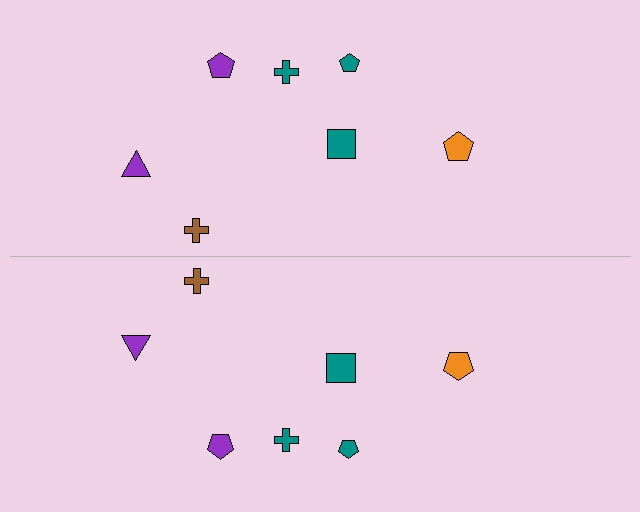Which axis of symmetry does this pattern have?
The pattern has a horizontal axis of symmetry running through the center of the image.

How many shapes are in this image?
There are 14 shapes in this image.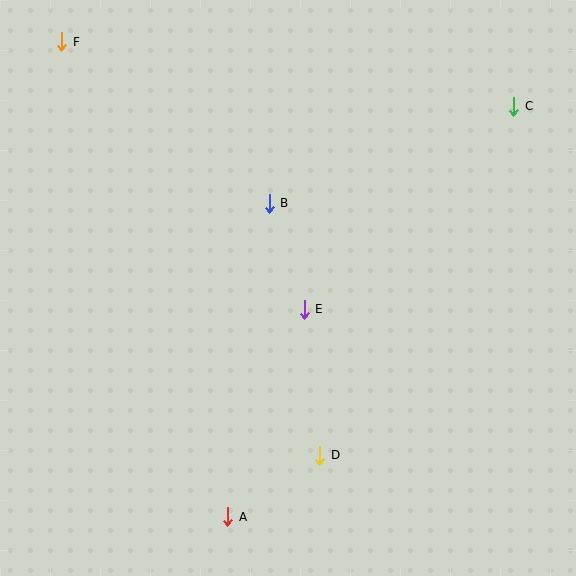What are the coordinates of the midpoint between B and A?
The midpoint between B and A is at (248, 360).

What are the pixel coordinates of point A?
Point A is at (228, 517).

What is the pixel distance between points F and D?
The distance between F and D is 488 pixels.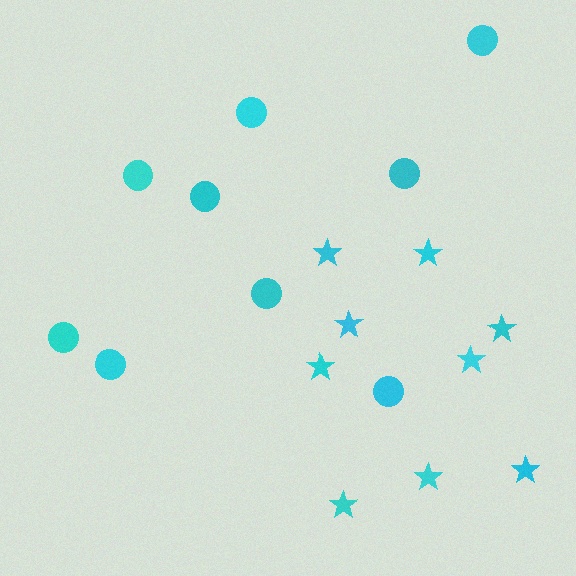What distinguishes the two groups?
There are 2 groups: one group of circles (9) and one group of stars (9).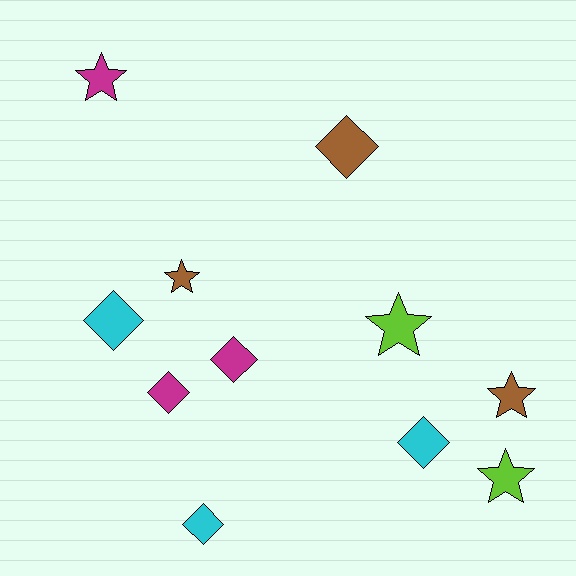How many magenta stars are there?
There is 1 magenta star.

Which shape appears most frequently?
Diamond, with 6 objects.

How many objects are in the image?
There are 11 objects.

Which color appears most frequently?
Brown, with 3 objects.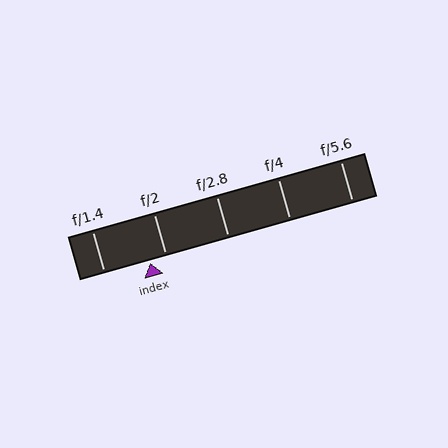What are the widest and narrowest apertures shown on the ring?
The widest aperture shown is f/1.4 and the narrowest is f/5.6.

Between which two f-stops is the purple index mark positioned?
The index mark is between f/1.4 and f/2.